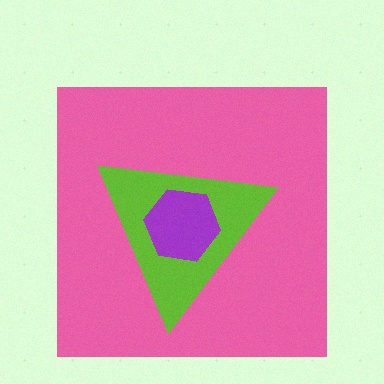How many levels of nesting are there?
3.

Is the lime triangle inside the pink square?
Yes.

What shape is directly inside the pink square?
The lime triangle.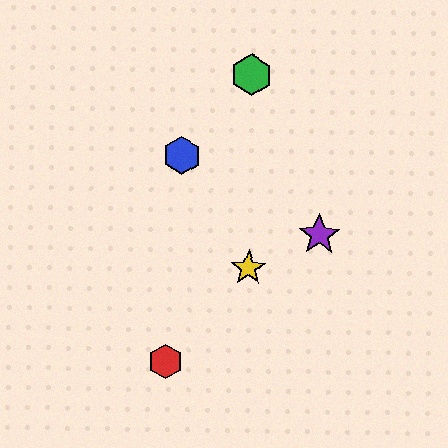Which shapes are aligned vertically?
The green hexagon, the yellow star are aligned vertically.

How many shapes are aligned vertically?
2 shapes (the green hexagon, the yellow star) are aligned vertically.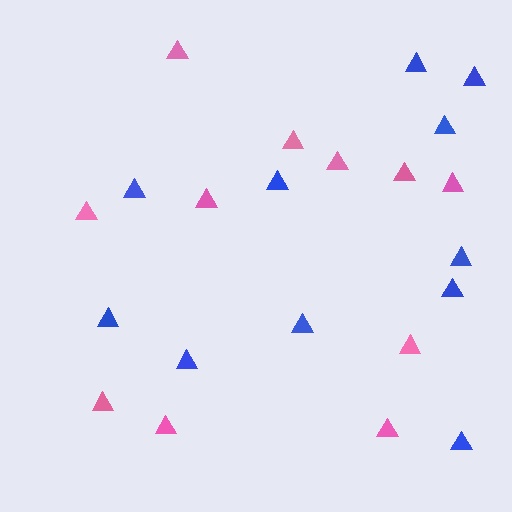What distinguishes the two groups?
There are 2 groups: one group of pink triangles (11) and one group of blue triangles (11).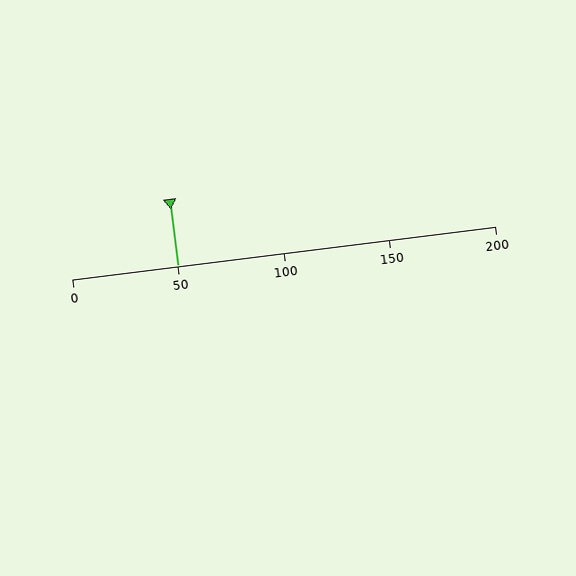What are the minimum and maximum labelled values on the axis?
The axis runs from 0 to 200.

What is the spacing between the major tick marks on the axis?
The major ticks are spaced 50 apart.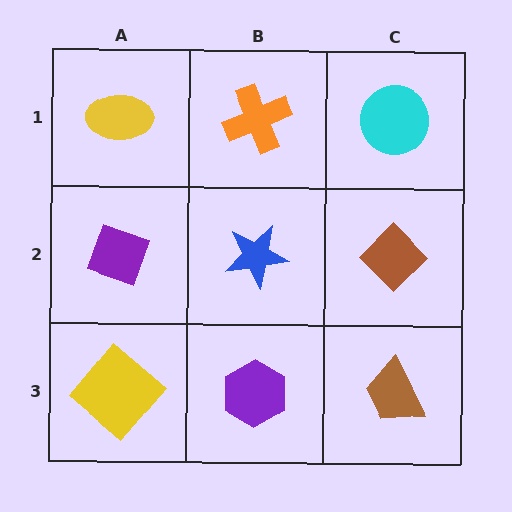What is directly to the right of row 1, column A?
An orange cross.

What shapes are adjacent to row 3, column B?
A blue star (row 2, column B), a yellow diamond (row 3, column A), a brown trapezoid (row 3, column C).